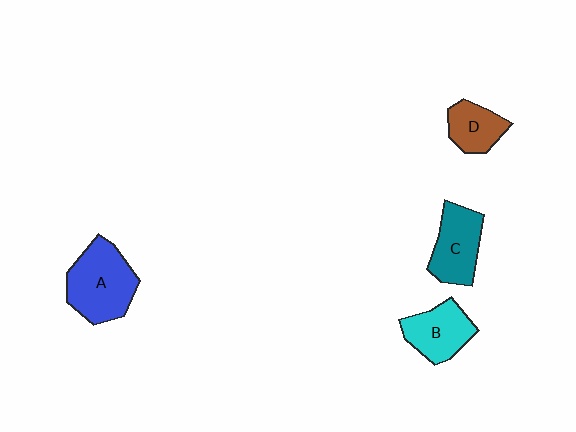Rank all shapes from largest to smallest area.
From largest to smallest: A (blue), C (teal), B (cyan), D (brown).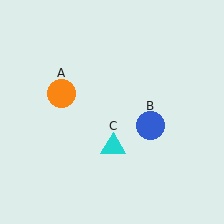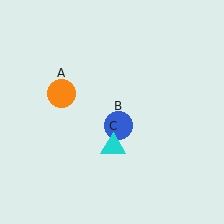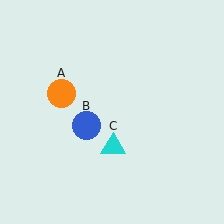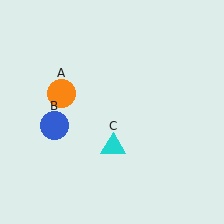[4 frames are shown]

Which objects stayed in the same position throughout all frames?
Orange circle (object A) and cyan triangle (object C) remained stationary.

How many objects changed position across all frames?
1 object changed position: blue circle (object B).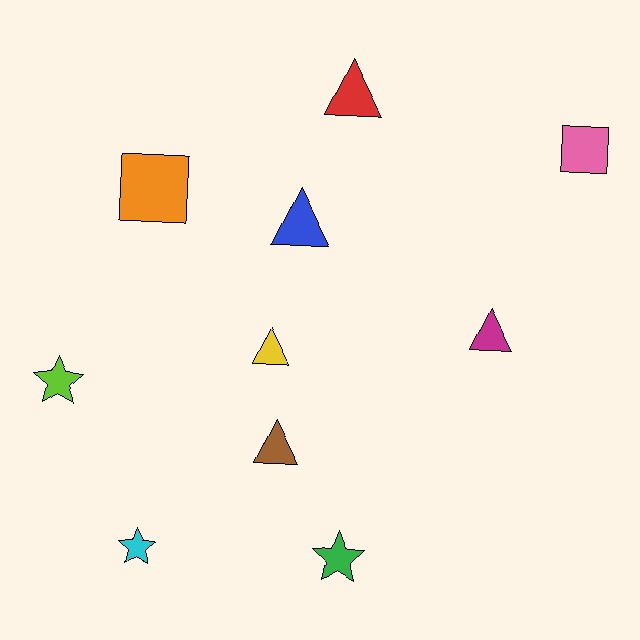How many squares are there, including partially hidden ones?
There are 2 squares.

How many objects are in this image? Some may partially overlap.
There are 10 objects.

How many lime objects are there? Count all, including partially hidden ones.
There is 1 lime object.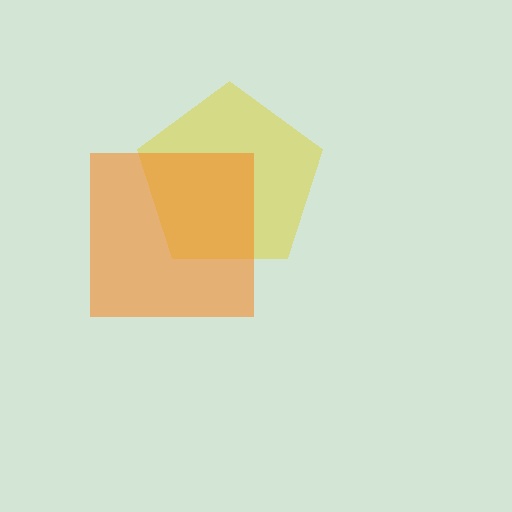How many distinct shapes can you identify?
There are 2 distinct shapes: a yellow pentagon, an orange square.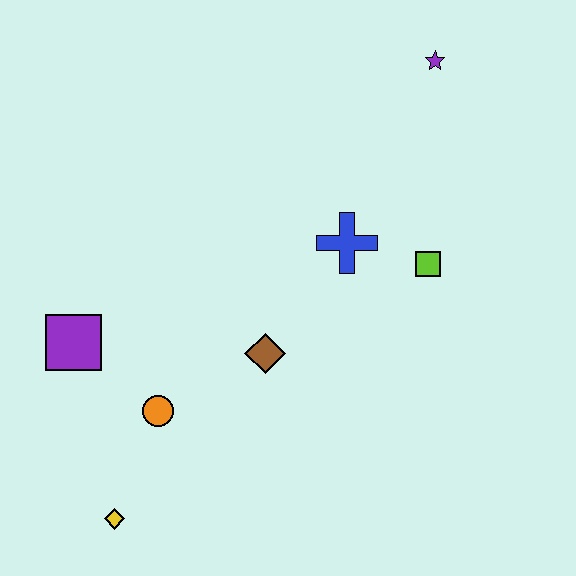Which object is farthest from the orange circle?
The purple star is farthest from the orange circle.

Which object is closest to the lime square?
The blue cross is closest to the lime square.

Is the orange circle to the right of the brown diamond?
No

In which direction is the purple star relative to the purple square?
The purple star is to the right of the purple square.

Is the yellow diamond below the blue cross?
Yes